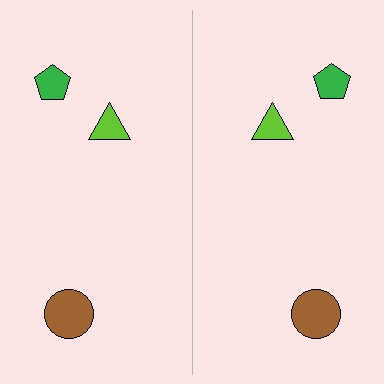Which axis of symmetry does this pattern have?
The pattern has a vertical axis of symmetry running through the center of the image.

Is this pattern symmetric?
Yes, this pattern has bilateral (reflection) symmetry.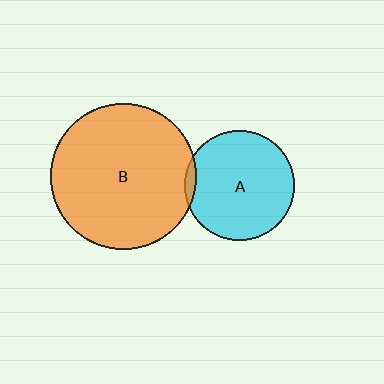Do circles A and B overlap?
Yes.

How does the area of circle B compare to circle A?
Approximately 1.8 times.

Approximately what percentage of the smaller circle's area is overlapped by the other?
Approximately 5%.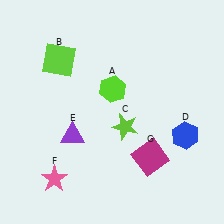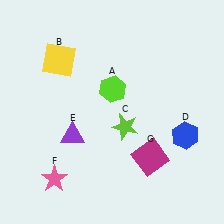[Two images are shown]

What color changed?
The square (B) changed from lime in Image 1 to yellow in Image 2.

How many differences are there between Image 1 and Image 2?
There is 1 difference between the two images.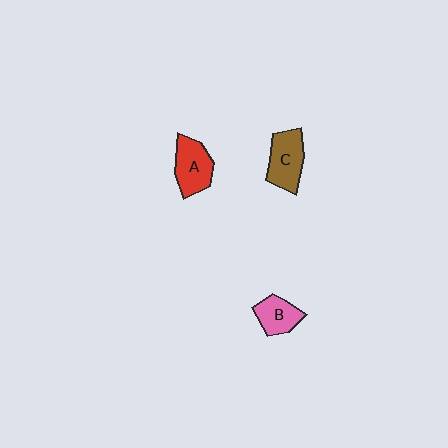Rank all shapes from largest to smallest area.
From largest to smallest: C (brown), A (red), B (pink).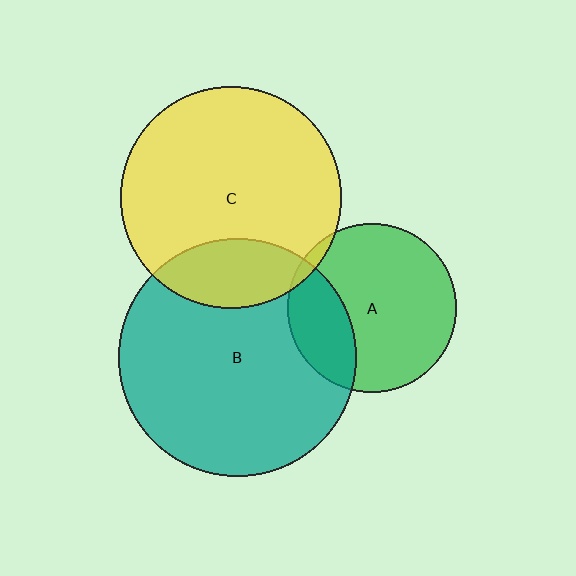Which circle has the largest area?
Circle B (teal).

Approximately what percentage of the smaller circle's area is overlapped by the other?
Approximately 5%.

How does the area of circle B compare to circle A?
Approximately 2.0 times.